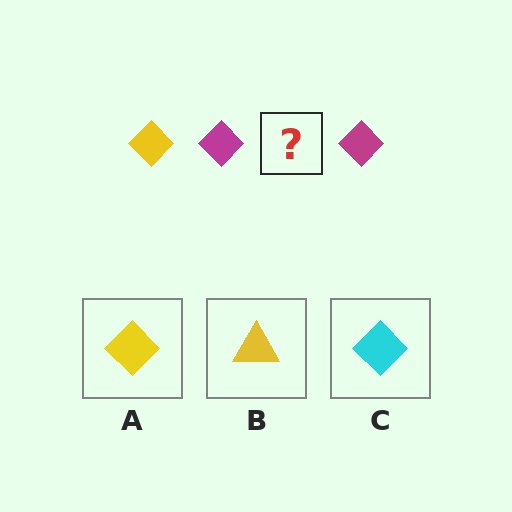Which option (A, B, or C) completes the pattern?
A.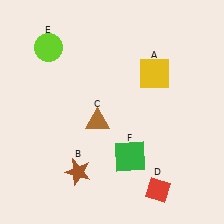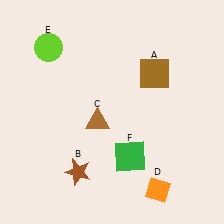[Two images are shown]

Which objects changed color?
A changed from yellow to brown. D changed from red to orange.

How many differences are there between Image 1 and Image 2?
There are 2 differences between the two images.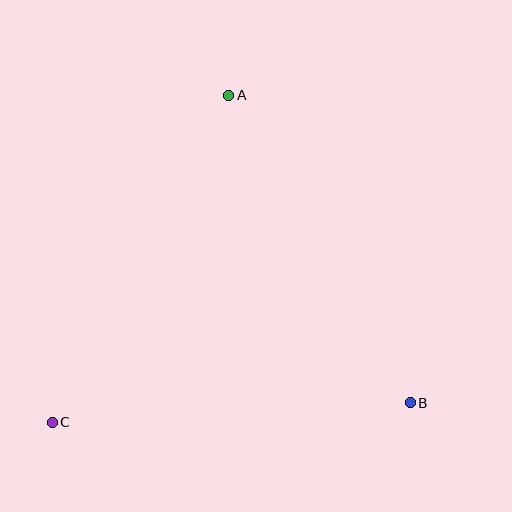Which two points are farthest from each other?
Points A and C are farthest from each other.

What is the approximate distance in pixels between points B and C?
The distance between B and C is approximately 359 pixels.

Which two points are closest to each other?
Points A and B are closest to each other.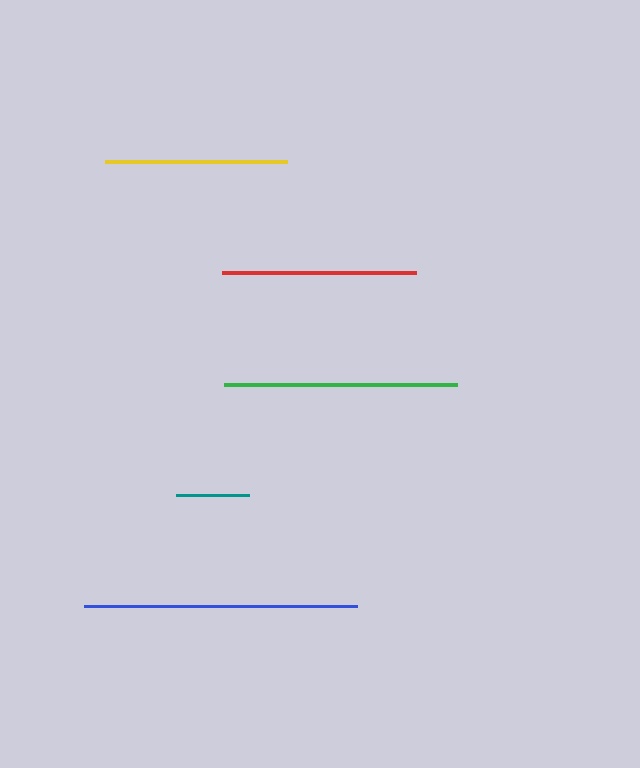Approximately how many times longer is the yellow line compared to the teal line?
The yellow line is approximately 2.5 times the length of the teal line.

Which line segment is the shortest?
The teal line is the shortest at approximately 73 pixels.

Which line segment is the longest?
The blue line is the longest at approximately 273 pixels.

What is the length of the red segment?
The red segment is approximately 194 pixels long.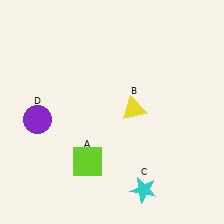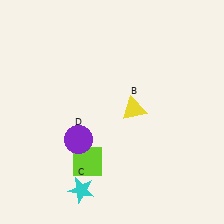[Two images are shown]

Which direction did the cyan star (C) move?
The cyan star (C) moved left.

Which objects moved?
The objects that moved are: the cyan star (C), the purple circle (D).